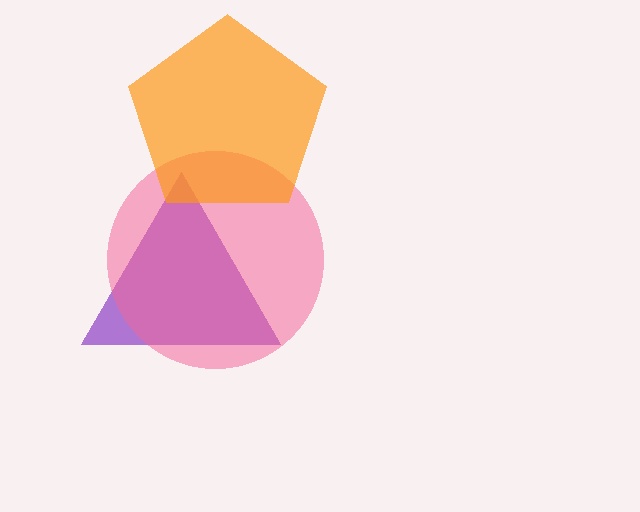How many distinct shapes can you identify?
There are 3 distinct shapes: a purple triangle, a pink circle, an orange pentagon.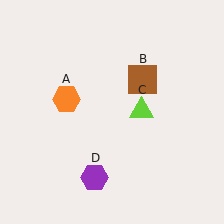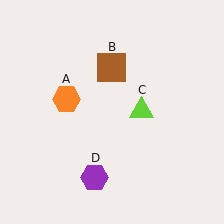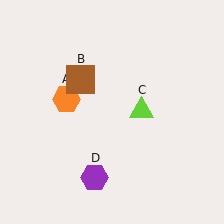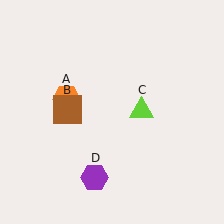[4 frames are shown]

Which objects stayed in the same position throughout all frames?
Orange hexagon (object A) and lime triangle (object C) and purple hexagon (object D) remained stationary.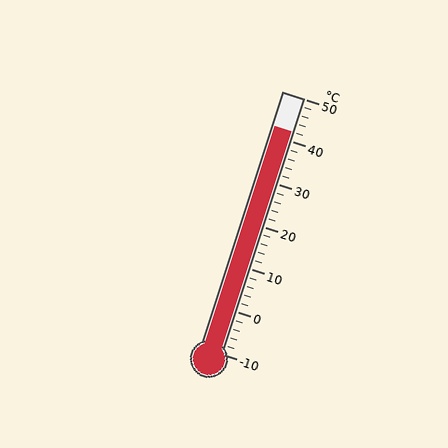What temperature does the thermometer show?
The thermometer shows approximately 42°C.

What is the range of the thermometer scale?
The thermometer scale ranges from -10°C to 50°C.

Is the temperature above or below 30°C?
The temperature is above 30°C.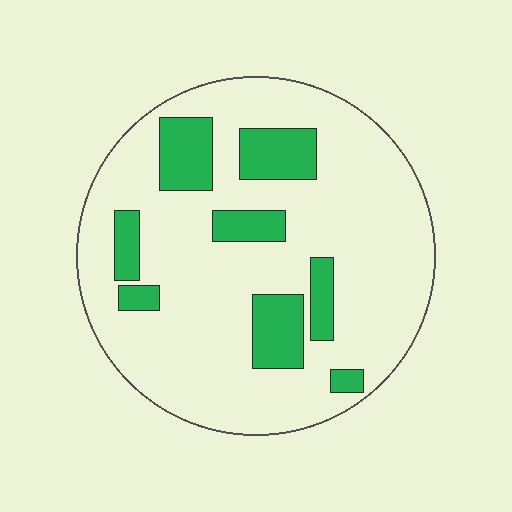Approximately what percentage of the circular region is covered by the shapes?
Approximately 20%.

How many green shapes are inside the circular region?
8.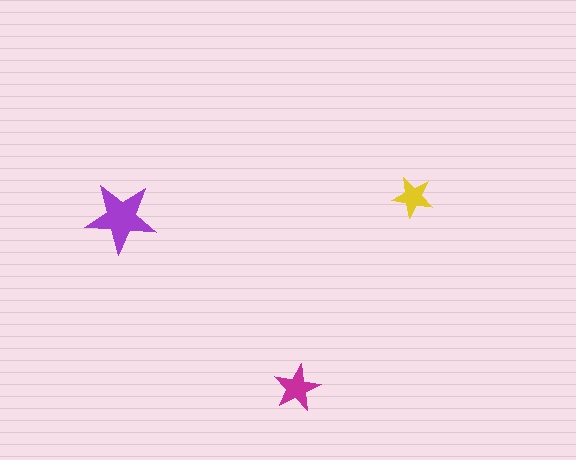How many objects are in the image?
There are 3 objects in the image.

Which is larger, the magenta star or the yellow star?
The magenta one.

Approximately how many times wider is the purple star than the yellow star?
About 1.5 times wider.